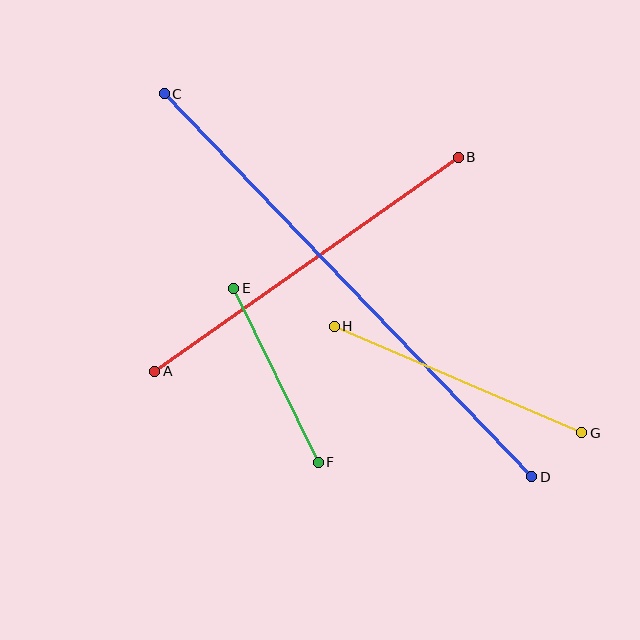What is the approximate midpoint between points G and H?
The midpoint is at approximately (458, 380) pixels.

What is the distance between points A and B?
The distance is approximately 371 pixels.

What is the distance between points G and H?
The distance is approximately 269 pixels.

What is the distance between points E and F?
The distance is approximately 194 pixels.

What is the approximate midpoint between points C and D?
The midpoint is at approximately (348, 285) pixels.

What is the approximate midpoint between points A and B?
The midpoint is at approximately (306, 264) pixels.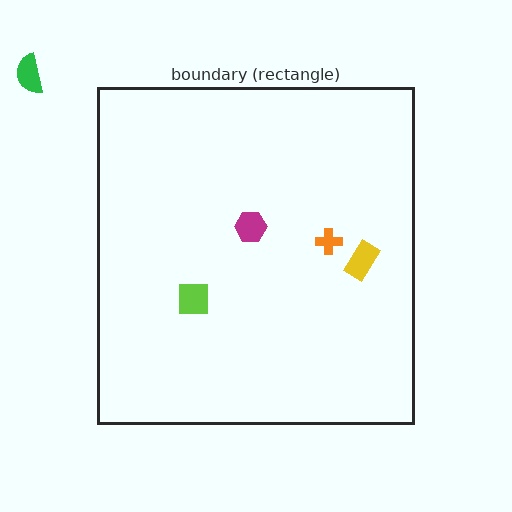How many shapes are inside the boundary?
4 inside, 1 outside.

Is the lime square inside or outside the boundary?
Inside.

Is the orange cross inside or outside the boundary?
Inside.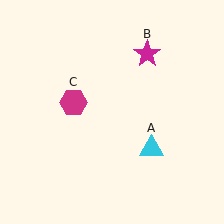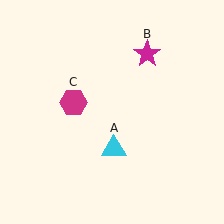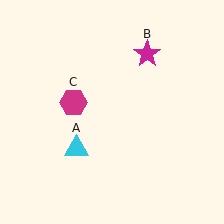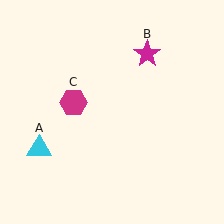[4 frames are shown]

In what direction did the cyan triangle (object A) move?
The cyan triangle (object A) moved left.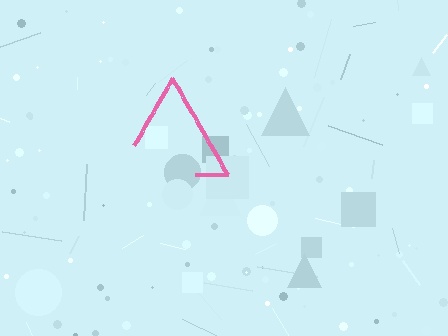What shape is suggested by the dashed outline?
The dashed outline suggests a triangle.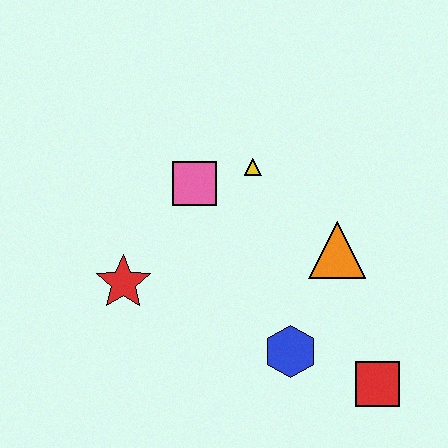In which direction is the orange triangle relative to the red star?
The orange triangle is to the right of the red star.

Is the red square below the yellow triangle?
Yes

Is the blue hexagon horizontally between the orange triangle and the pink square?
Yes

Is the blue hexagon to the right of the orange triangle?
No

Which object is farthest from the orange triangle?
The red star is farthest from the orange triangle.